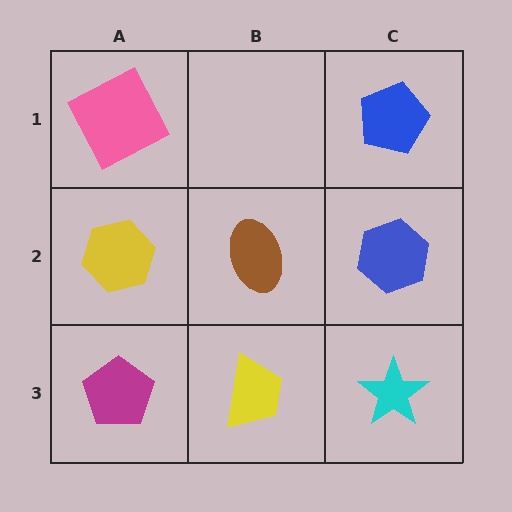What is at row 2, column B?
A brown ellipse.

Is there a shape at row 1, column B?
No, that cell is empty.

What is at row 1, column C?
A blue pentagon.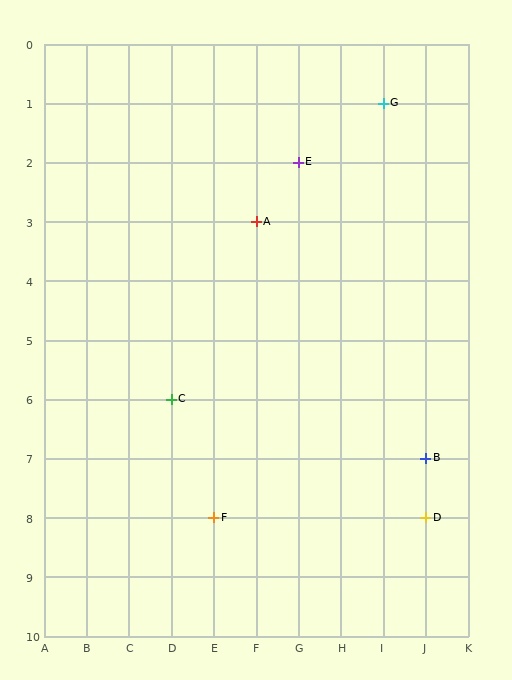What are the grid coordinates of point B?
Point B is at grid coordinates (J, 7).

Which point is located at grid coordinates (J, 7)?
Point B is at (J, 7).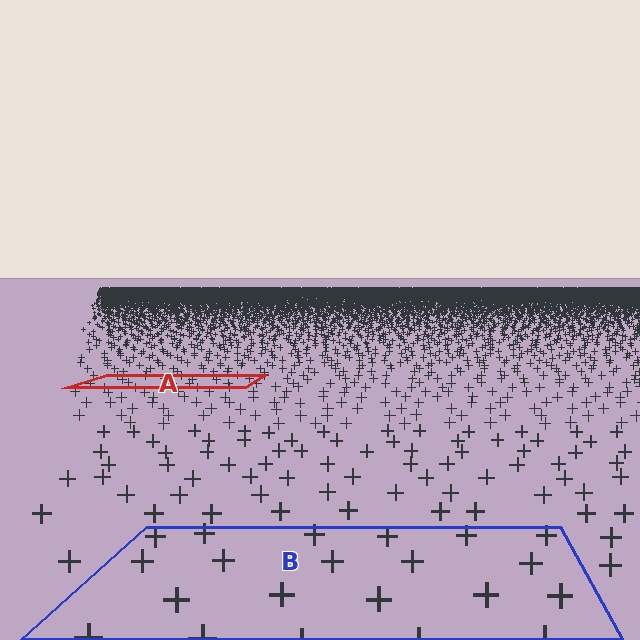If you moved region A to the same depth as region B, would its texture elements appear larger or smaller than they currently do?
They would appear larger. At a closer depth, the same texture elements are projected at a bigger on-screen size.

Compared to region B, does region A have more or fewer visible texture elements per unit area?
Region A has more texture elements per unit area — they are packed more densely because it is farther away.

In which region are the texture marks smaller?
The texture marks are smaller in region A, because it is farther away.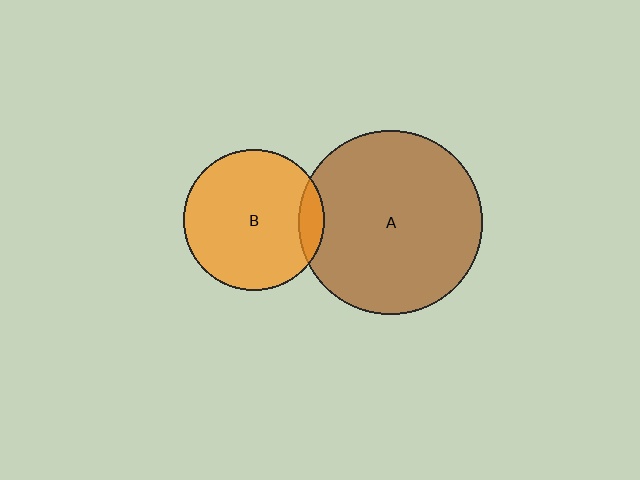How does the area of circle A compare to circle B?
Approximately 1.7 times.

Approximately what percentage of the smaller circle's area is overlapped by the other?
Approximately 10%.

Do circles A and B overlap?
Yes.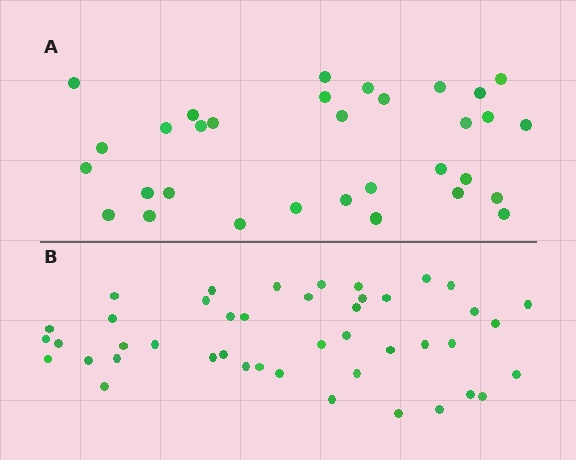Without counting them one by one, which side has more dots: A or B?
Region B (the bottom region) has more dots.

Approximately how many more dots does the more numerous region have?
Region B has roughly 12 or so more dots than region A.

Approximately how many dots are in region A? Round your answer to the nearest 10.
About 30 dots. (The exact count is 32, which rounds to 30.)